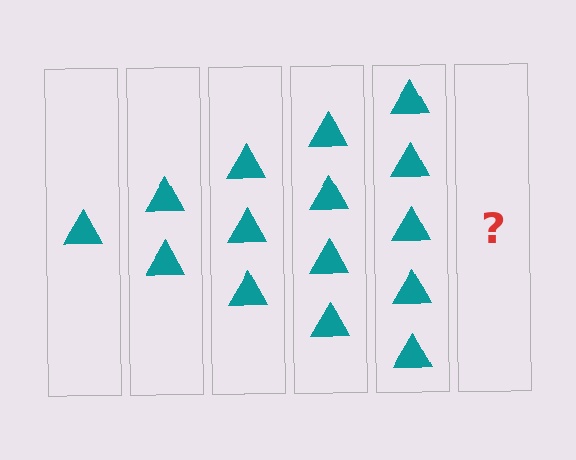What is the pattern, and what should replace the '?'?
The pattern is that each step adds one more triangle. The '?' should be 6 triangles.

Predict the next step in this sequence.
The next step is 6 triangles.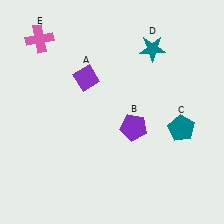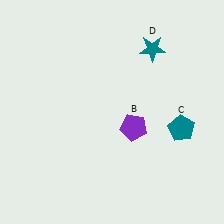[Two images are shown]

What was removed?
The purple diamond (A), the pink cross (E) were removed in Image 2.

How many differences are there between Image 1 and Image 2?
There are 2 differences between the two images.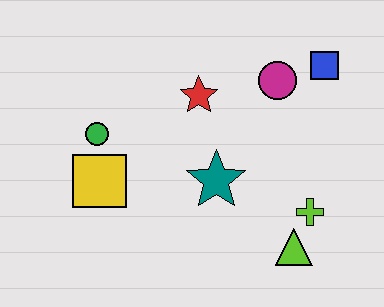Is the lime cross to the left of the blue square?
Yes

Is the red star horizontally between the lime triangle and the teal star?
No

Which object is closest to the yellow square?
The green circle is closest to the yellow square.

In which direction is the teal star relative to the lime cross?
The teal star is to the left of the lime cross.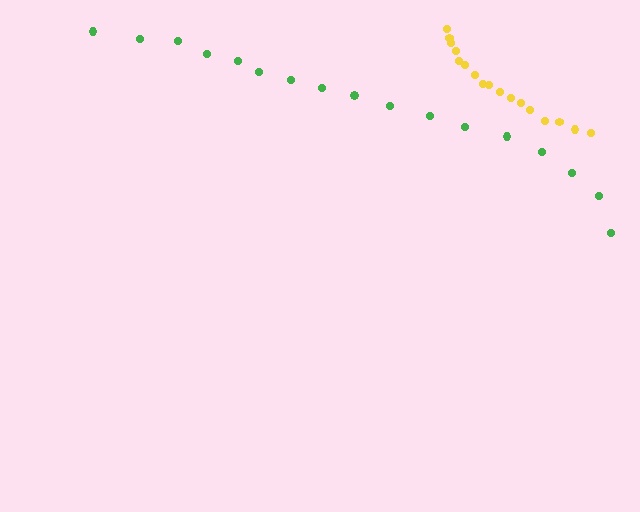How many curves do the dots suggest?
There are 2 distinct paths.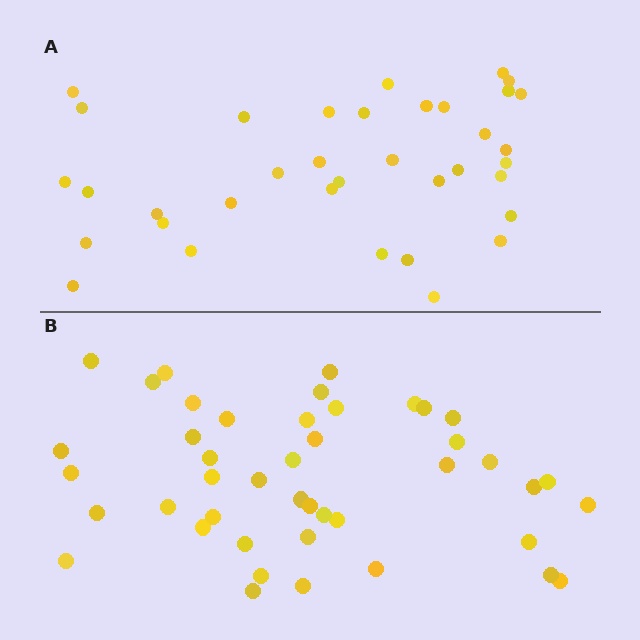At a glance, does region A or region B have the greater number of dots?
Region B (the bottom region) has more dots.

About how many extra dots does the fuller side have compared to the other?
Region B has roughly 8 or so more dots than region A.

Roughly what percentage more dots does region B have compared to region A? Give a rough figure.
About 20% more.